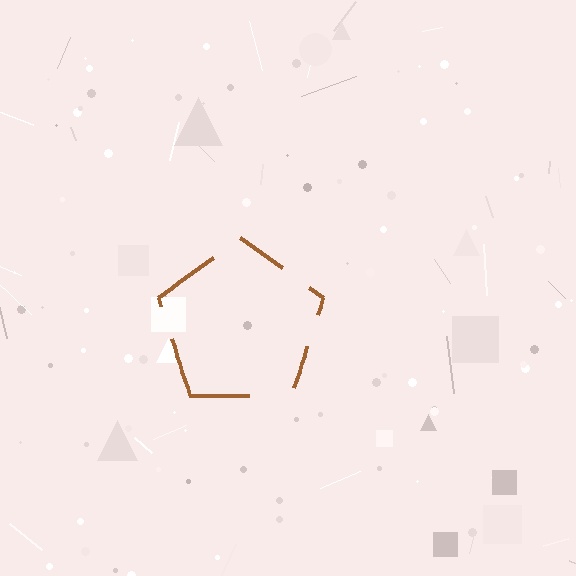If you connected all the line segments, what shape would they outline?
They would outline a pentagon.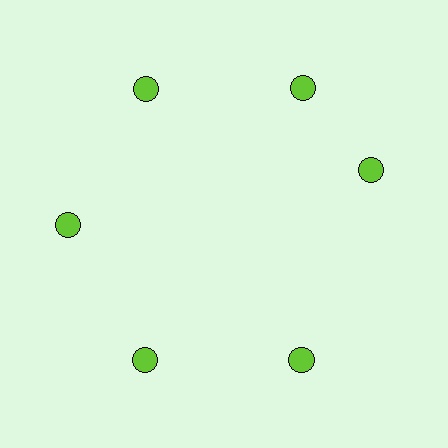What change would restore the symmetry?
The symmetry would be restored by rotating it back into even spacing with its neighbors so that all 6 circles sit at equal angles and equal distance from the center.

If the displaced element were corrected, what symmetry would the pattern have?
It would have 6-fold rotational symmetry — the pattern would map onto itself every 60 degrees.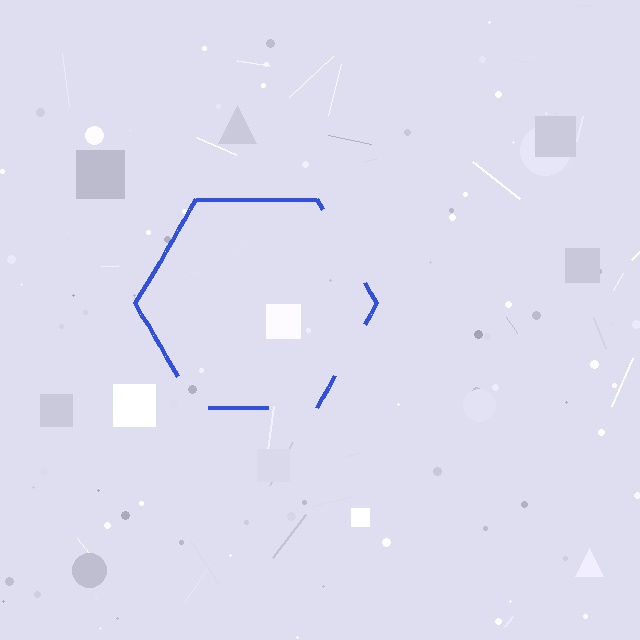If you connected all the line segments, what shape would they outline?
They would outline a hexagon.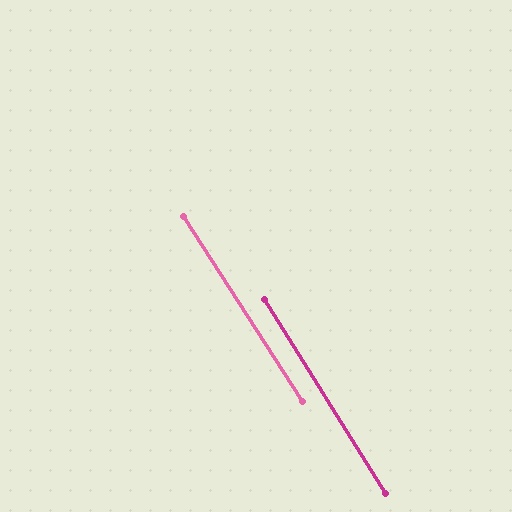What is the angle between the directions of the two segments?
Approximately 1 degree.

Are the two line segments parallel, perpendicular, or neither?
Parallel — their directions differ by only 1.0°.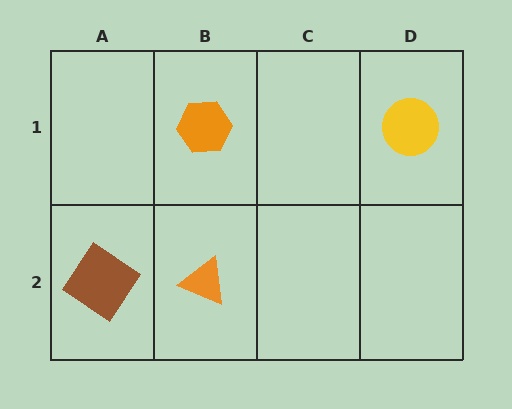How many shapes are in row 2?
2 shapes.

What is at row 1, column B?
An orange hexagon.